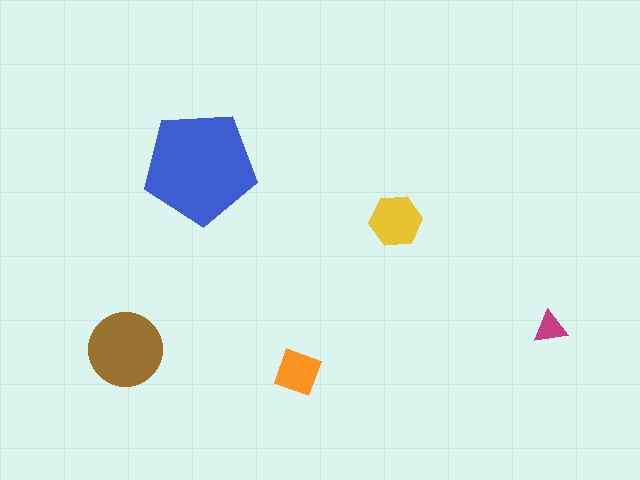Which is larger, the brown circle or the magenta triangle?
The brown circle.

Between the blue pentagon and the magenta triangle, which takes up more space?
The blue pentagon.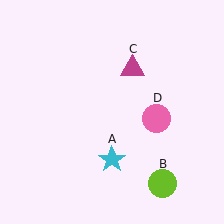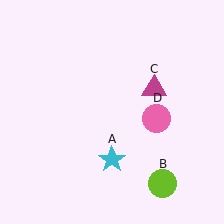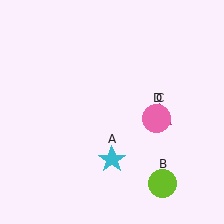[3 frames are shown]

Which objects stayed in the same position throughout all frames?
Cyan star (object A) and lime circle (object B) and pink circle (object D) remained stationary.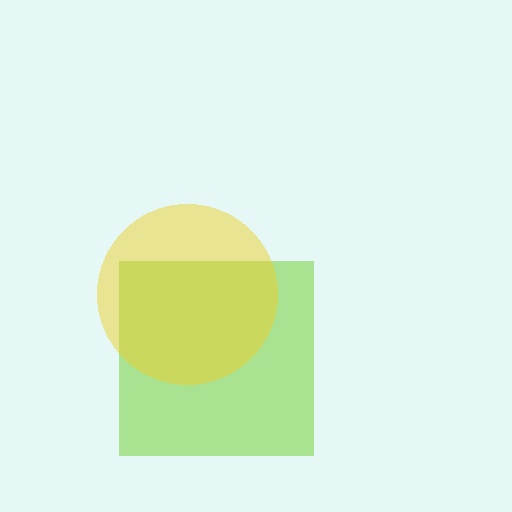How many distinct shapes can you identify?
There are 2 distinct shapes: a lime square, a yellow circle.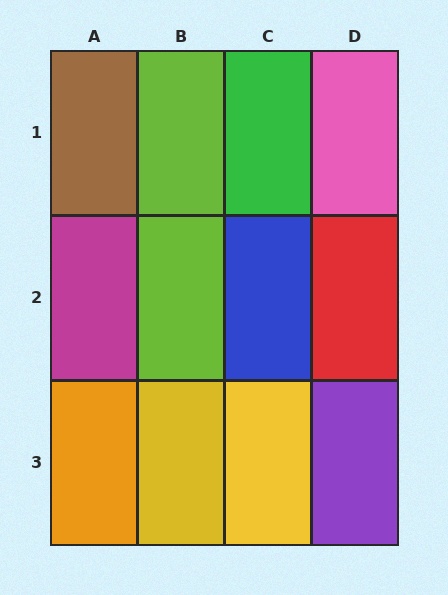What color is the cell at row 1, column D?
Pink.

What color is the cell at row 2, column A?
Magenta.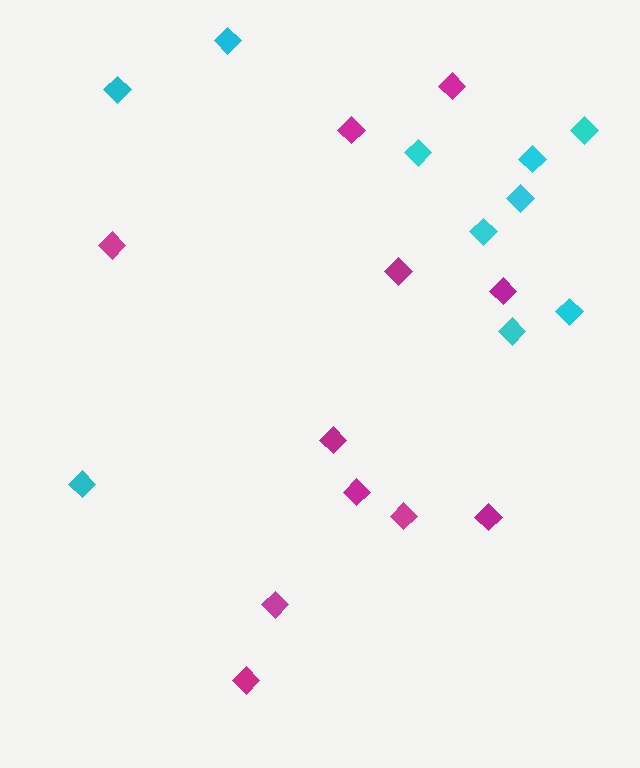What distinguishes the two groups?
There are 2 groups: one group of magenta diamonds (11) and one group of cyan diamonds (10).